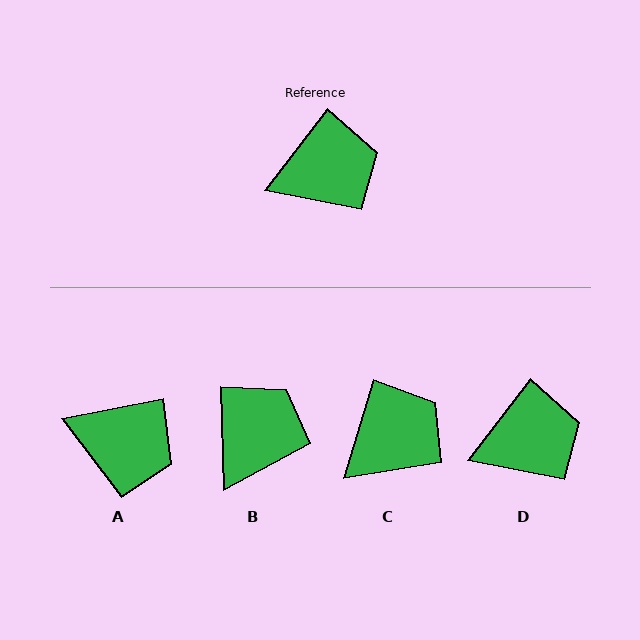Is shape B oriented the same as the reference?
No, it is off by about 39 degrees.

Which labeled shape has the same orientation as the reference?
D.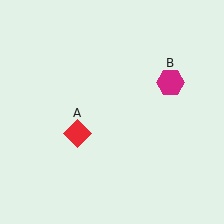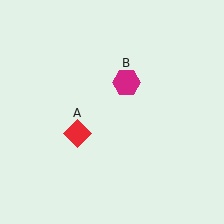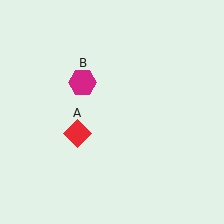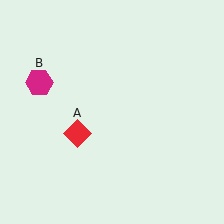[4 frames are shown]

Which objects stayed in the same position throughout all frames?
Red diamond (object A) remained stationary.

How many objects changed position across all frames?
1 object changed position: magenta hexagon (object B).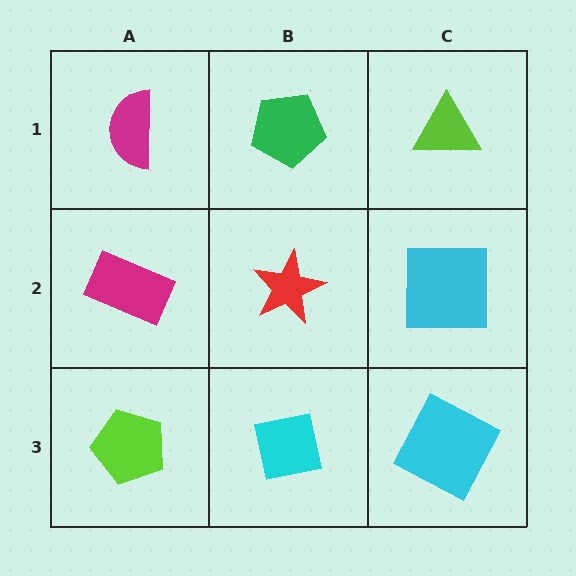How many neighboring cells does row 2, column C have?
3.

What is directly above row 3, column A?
A magenta rectangle.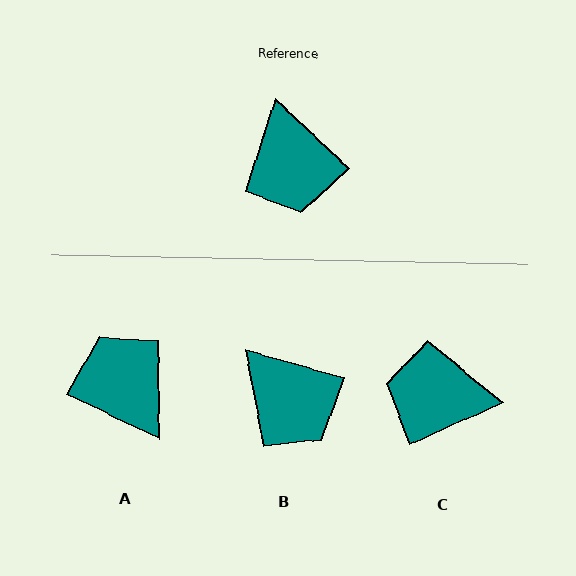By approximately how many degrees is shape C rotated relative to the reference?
Approximately 112 degrees clockwise.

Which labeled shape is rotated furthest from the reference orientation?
A, about 162 degrees away.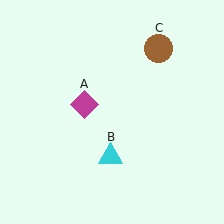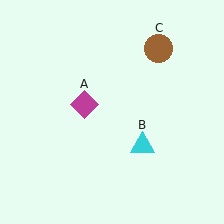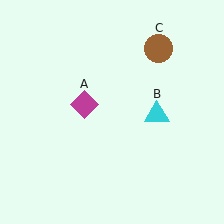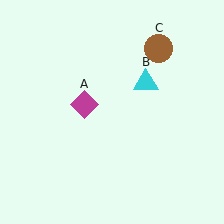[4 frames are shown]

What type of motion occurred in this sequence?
The cyan triangle (object B) rotated counterclockwise around the center of the scene.